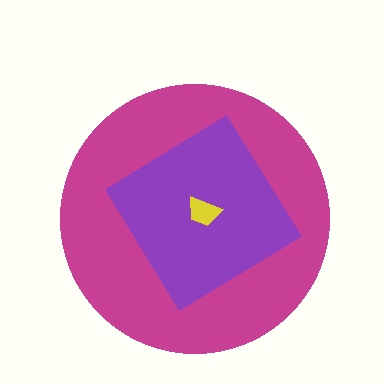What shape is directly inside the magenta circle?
The purple diamond.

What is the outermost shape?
The magenta circle.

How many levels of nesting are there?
3.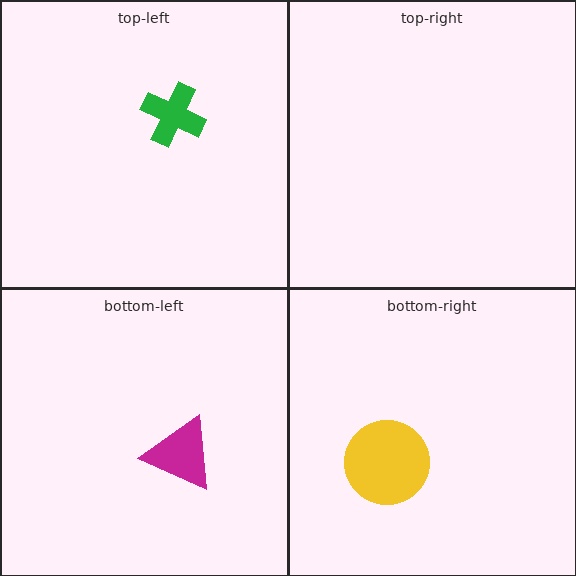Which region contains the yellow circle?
The bottom-right region.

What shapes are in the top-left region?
The green cross.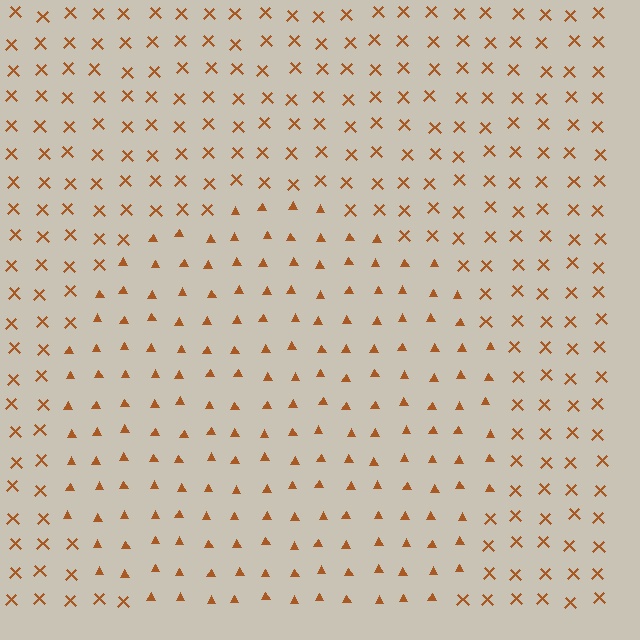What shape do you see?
I see a circle.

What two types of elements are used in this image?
The image uses triangles inside the circle region and X marks outside it.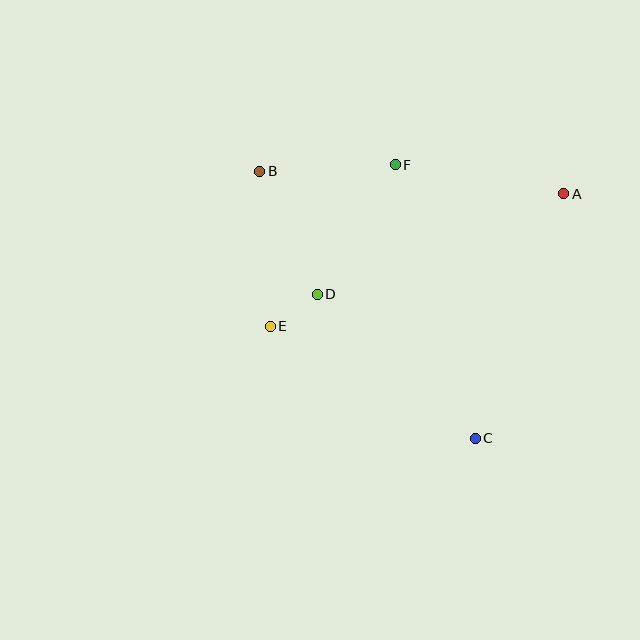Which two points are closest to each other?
Points D and E are closest to each other.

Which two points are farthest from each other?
Points B and C are farthest from each other.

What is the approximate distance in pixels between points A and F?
The distance between A and F is approximately 171 pixels.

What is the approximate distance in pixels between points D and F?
The distance between D and F is approximately 151 pixels.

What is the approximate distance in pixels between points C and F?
The distance between C and F is approximately 285 pixels.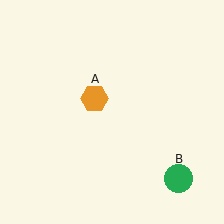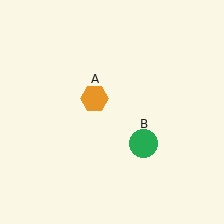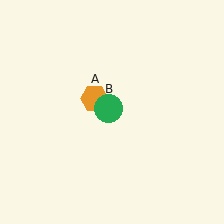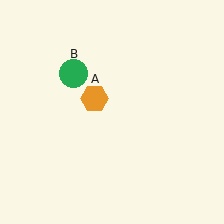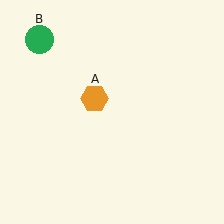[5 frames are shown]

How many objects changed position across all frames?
1 object changed position: green circle (object B).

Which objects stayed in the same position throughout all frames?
Orange hexagon (object A) remained stationary.